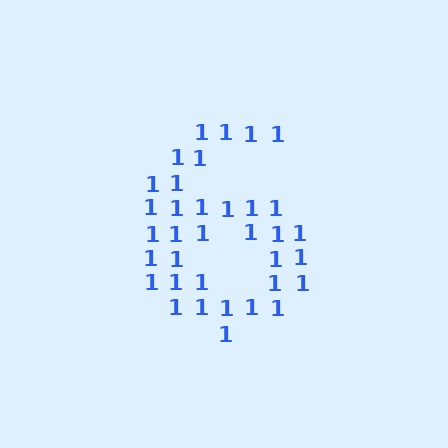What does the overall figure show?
The overall figure shows the digit 6.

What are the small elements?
The small elements are digit 1's.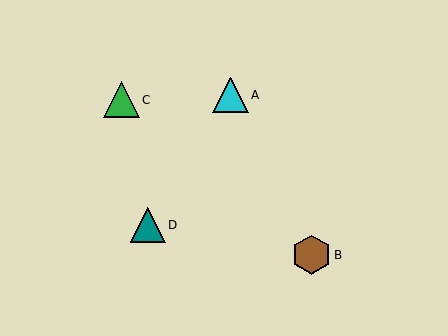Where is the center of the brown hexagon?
The center of the brown hexagon is at (312, 255).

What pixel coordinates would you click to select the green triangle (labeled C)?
Click at (121, 100) to select the green triangle C.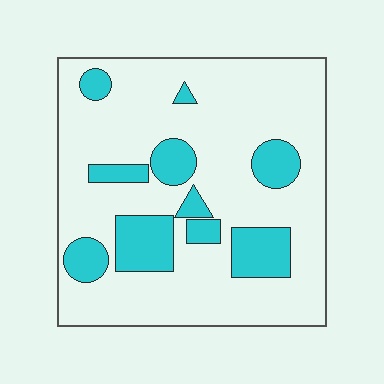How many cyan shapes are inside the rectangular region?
10.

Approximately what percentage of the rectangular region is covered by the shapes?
Approximately 20%.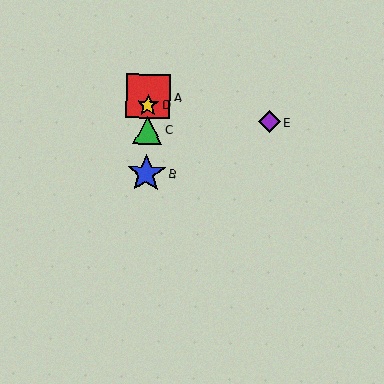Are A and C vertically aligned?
Yes, both are at x≈148.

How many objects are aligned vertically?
4 objects (A, B, C, D) are aligned vertically.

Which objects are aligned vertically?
Objects A, B, C, D are aligned vertically.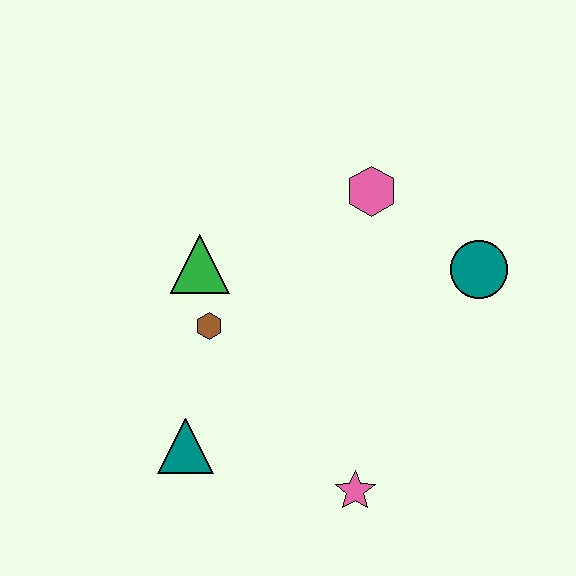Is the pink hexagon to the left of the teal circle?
Yes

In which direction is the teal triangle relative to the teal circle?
The teal triangle is to the left of the teal circle.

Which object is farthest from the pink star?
The pink hexagon is farthest from the pink star.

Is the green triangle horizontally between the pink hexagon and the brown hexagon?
No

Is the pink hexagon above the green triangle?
Yes